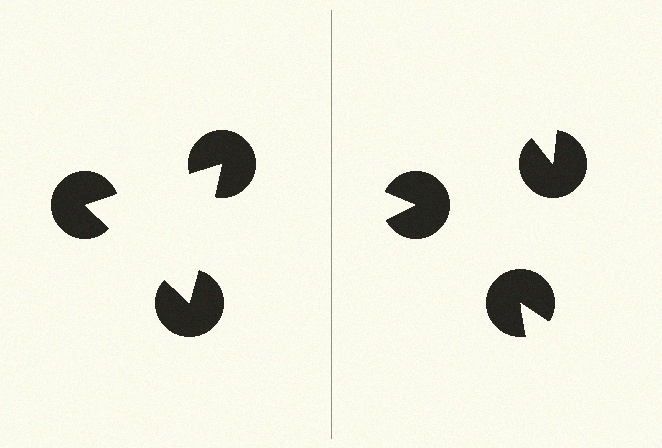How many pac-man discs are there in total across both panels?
6 — 3 on each side.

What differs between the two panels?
The pac-man discs are positioned identically on both sides; only the wedge orientations differ. On the left they align to a triangle; on the right they are misaligned.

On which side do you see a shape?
An illusory triangle appears on the left side. On the right side the wedge cuts are rotated, so no coherent shape forms.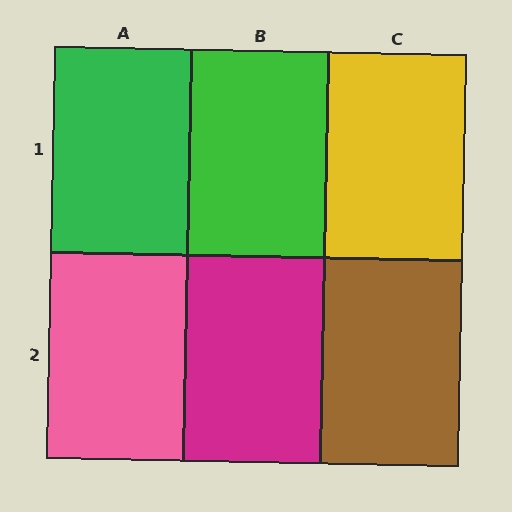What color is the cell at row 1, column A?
Green.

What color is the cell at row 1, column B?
Green.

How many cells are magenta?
1 cell is magenta.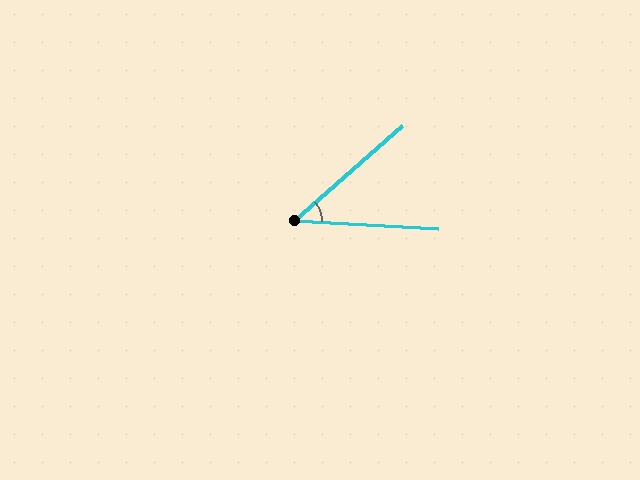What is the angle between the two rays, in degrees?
Approximately 44 degrees.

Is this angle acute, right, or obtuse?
It is acute.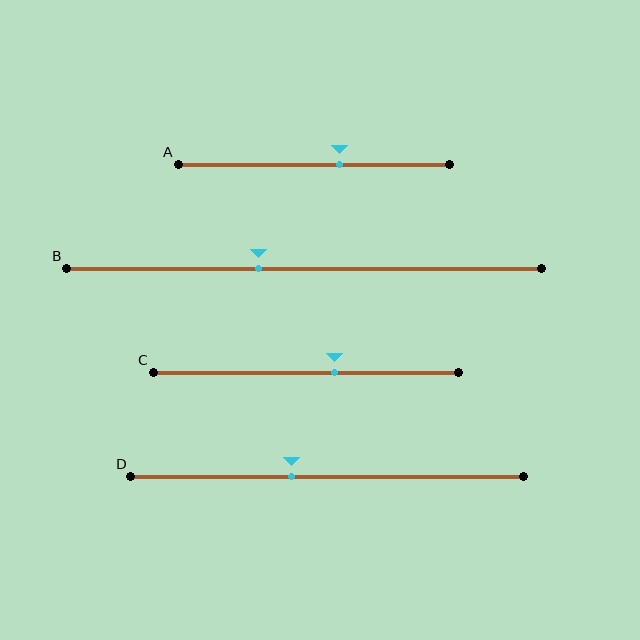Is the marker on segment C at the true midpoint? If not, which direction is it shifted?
No, the marker on segment C is shifted to the right by about 9% of the segment length.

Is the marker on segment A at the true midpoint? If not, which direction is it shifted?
No, the marker on segment A is shifted to the right by about 10% of the segment length.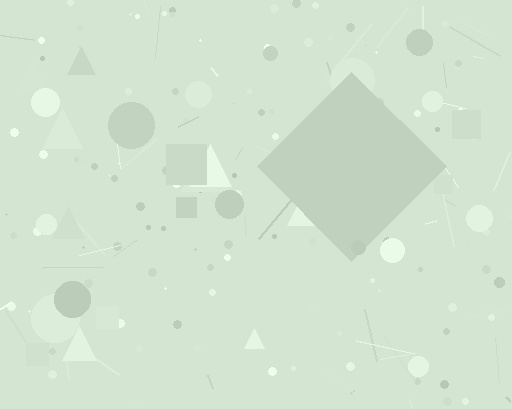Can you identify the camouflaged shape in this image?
The camouflaged shape is a diamond.